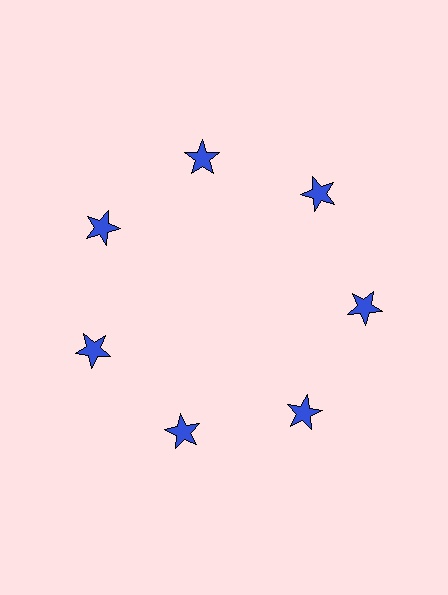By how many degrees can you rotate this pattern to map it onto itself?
The pattern maps onto itself every 51 degrees of rotation.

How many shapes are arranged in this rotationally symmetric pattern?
There are 7 shapes, arranged in 7 groups of 1.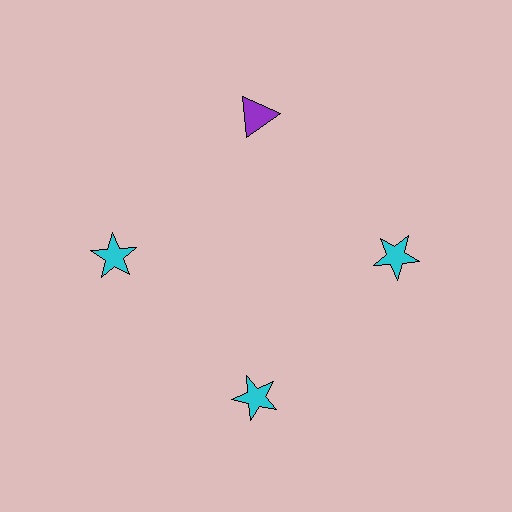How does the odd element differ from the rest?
It differs in both color (purple instead of cyan) and shape (triangle instead of star).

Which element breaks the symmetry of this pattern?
The purple triangle at roughly the 12 o'clock position breaks the symmetry. All other shapes are cyan stars.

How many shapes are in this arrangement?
There are 4 shapes arranged in a ring pattern.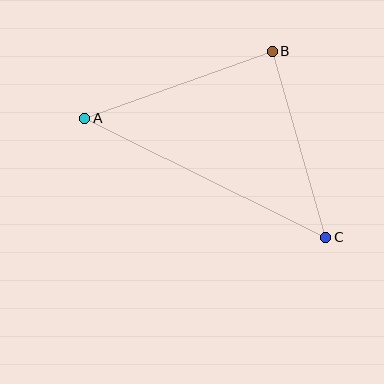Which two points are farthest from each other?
Points A and C are farthest from each other.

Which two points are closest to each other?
Points B and C are closest to each other.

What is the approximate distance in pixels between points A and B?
The distance between A and B is approximately 199 pixels.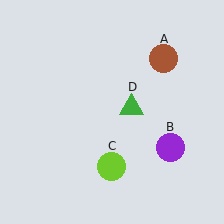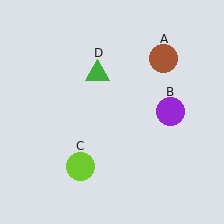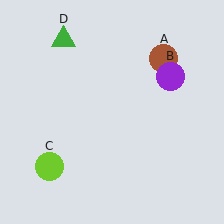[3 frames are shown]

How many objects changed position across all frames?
3 objects changed position: purple circle (object B), lime circle (object C), green triangle (object D).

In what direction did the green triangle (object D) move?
The green triangle (object D) moved up and to the left.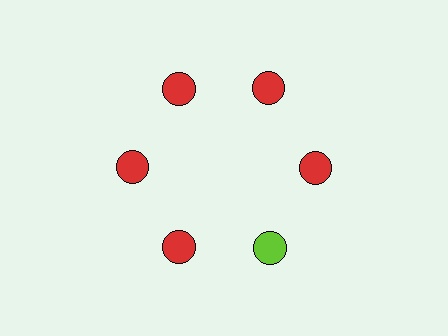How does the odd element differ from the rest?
It has a different color: lime instead of red.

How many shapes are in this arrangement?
There are 6 shapes arranged in a ring pattern.